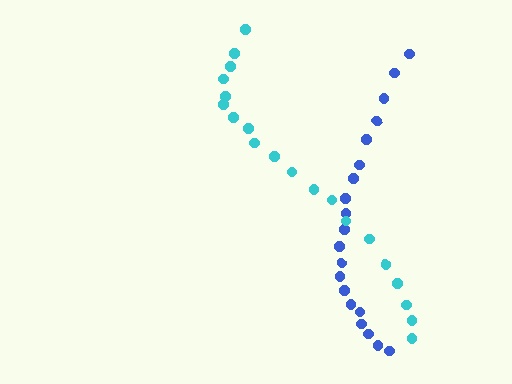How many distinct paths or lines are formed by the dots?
There are 2 distinct paths.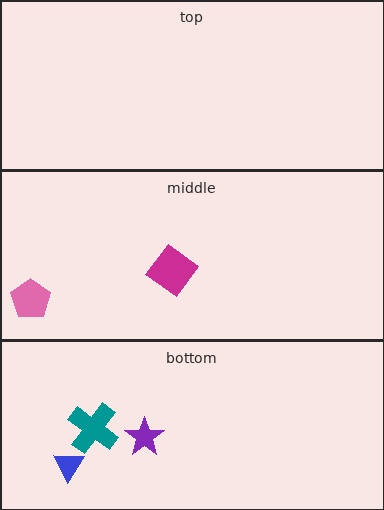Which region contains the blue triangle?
The bottom region.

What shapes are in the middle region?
The magenta diamond, the pink pentagon.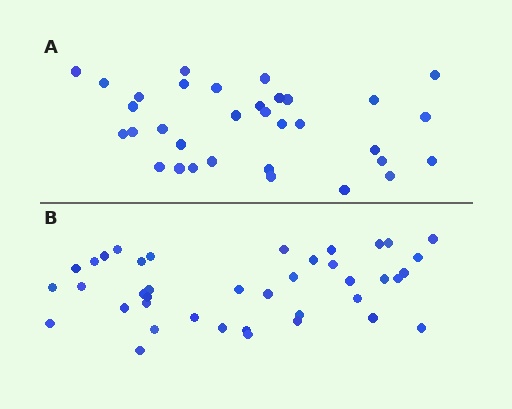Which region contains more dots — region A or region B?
Region B (the bottom region) has more dots.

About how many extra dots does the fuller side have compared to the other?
Region B has roughly 8 or so more dots than region A.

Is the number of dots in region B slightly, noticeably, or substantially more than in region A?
Region B has only slightly more — the two regions are fairly close. The ratio is roughly 1.2 to 1.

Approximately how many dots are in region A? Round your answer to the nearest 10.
About 30 dots. (The exact count is 33, which rounds to 30.)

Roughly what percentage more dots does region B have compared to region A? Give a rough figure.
About 20% more.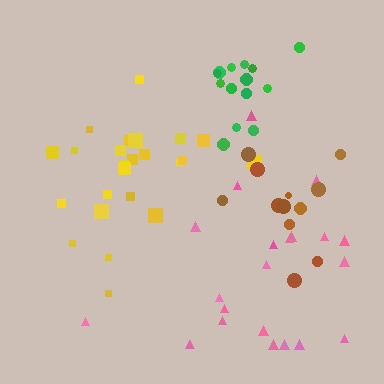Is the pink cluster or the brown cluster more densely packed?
Brown.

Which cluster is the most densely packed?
Green.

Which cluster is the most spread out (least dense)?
Pink.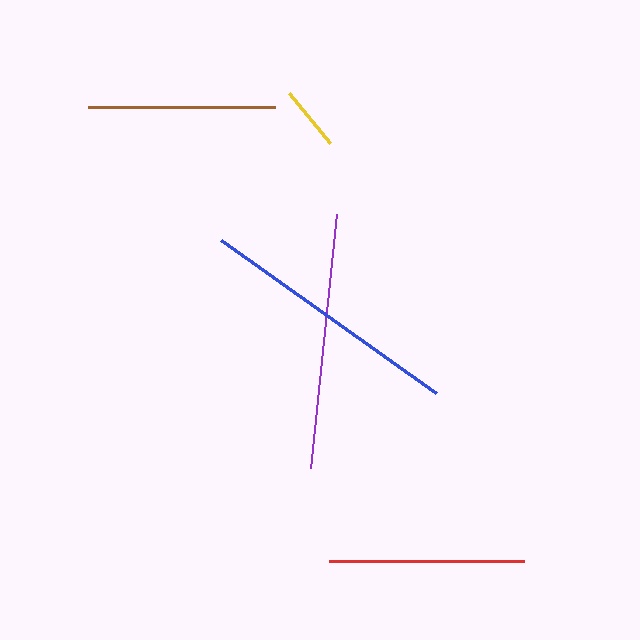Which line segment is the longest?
The blue line is the longest at approximately 264 pixels.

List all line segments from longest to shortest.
From longest to shortest: blue, purple, red, brown, yellow.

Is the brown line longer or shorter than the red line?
The red line is longer than the brown line.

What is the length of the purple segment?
The purple segment is approximately 255 pixels long.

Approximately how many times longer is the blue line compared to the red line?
The blue line is approximately 1.4 times the length of the red line.